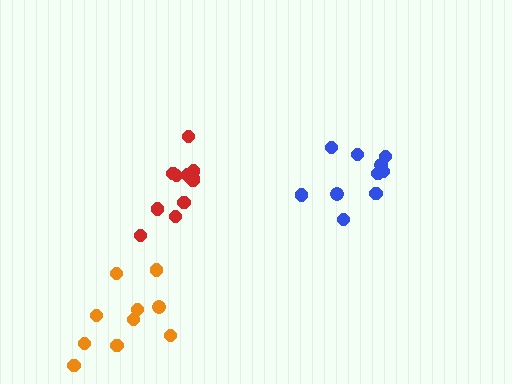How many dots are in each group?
Group 1: 10 dots, Group 2: 11 dots, Group 3: 10 dots (31 total).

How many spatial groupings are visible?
There are 3 spatial groupings.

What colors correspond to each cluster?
The clusters are colored: blue, red, orange.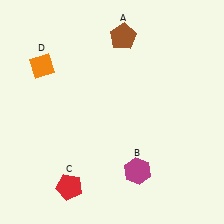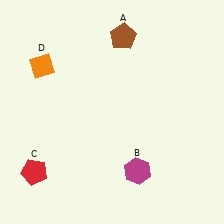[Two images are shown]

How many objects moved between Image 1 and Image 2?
1 object moved between the two images.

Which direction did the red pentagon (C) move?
The red pentagon (C) moved left.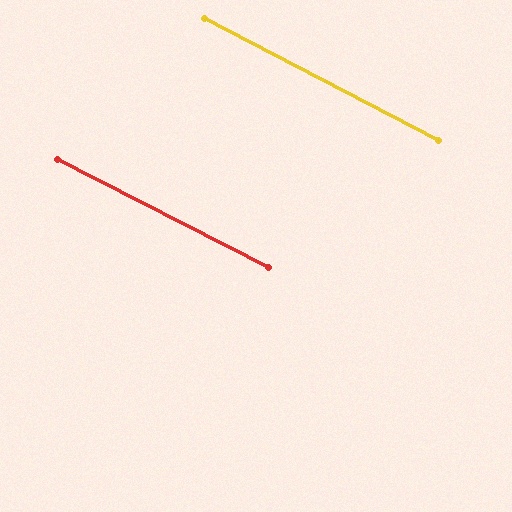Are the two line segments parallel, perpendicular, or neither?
Parallel — their directions differ by only 0.6°.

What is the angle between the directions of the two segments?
Approximately 1 degree.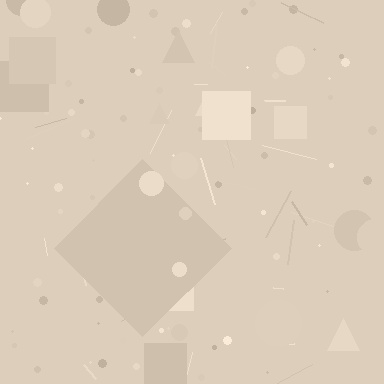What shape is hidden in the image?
A diamond is hidden in the image.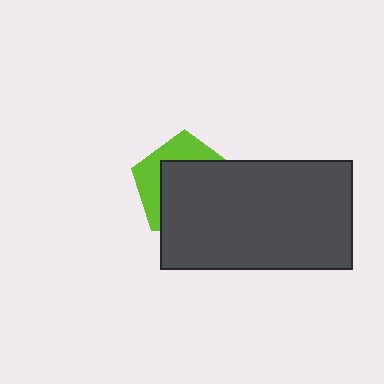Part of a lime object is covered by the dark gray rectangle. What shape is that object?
It is a pentagon.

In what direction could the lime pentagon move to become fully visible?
The lime pentagon could move toward the upper-left. That would shift it out from behind the dark gray rectangle entirely.